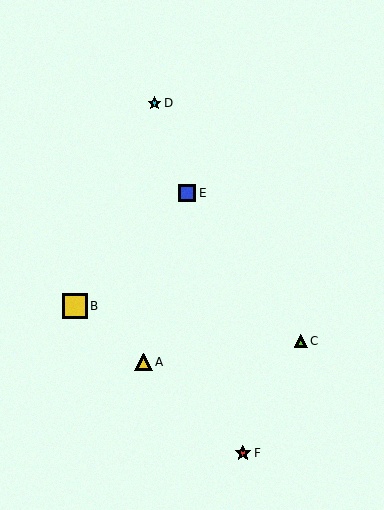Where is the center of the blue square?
The center of the blue square is at (187, 193).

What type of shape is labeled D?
Shape D is a cyan star.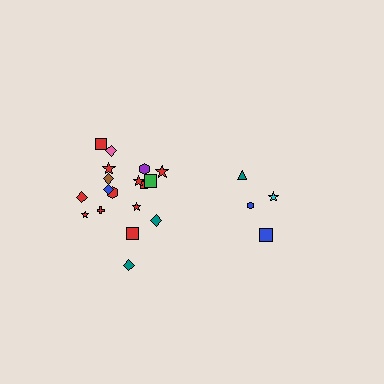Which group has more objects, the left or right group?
The left group.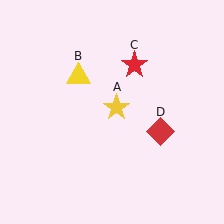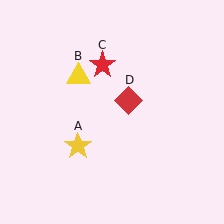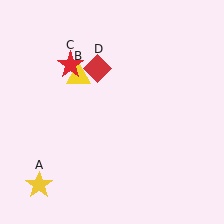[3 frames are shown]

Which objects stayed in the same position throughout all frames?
Yellow triangle (object B) remained stationary.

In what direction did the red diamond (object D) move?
The red diamond (object D) moved up and to the left.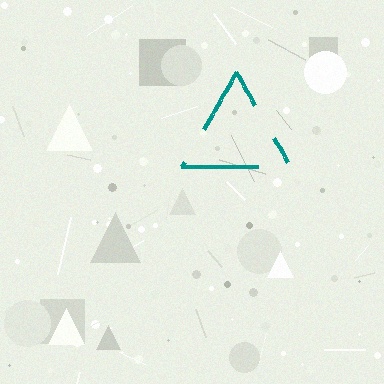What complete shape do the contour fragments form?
The contour fragments form a triangle.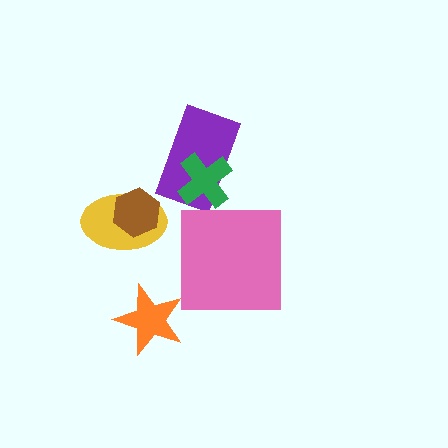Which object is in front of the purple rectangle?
The green cross is in front of the purple rectangle.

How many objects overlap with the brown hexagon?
1 object overlaps with the brown hexagon.